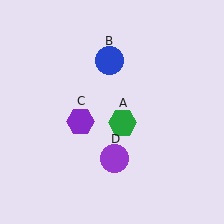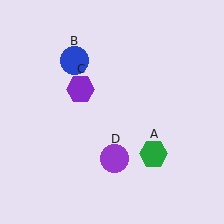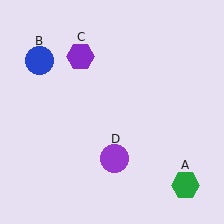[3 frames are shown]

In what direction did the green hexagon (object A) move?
The green hexagon (object A) moved down and to the right.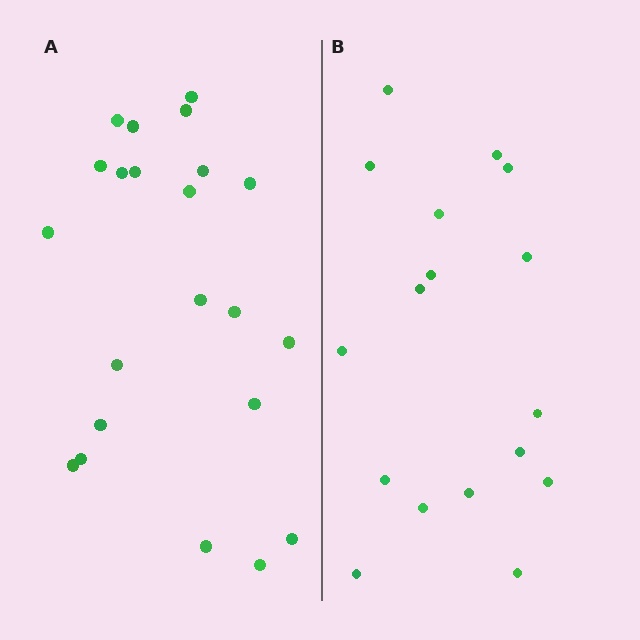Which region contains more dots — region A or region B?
Region A (the left region) has more dots.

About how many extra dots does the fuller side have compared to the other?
Region A has about 5 more dots than region B.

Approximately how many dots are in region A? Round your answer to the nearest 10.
About 20 dots. (The exact count is 22, which rounds to 20.)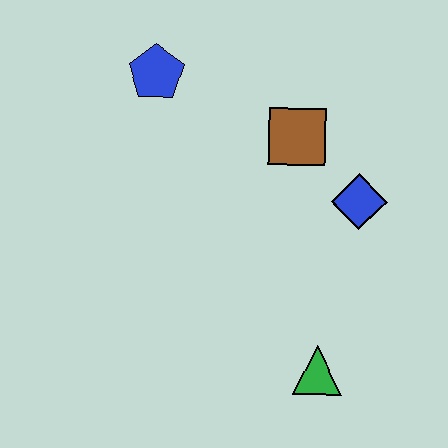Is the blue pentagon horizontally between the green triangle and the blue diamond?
No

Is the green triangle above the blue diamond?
No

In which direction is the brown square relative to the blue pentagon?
The brown square is to the right of the blue pentagon.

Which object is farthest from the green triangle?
The blue pentagon is farthest from the green triangle.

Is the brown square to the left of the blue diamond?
Yes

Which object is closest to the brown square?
The blue diamond is closest to the brown square.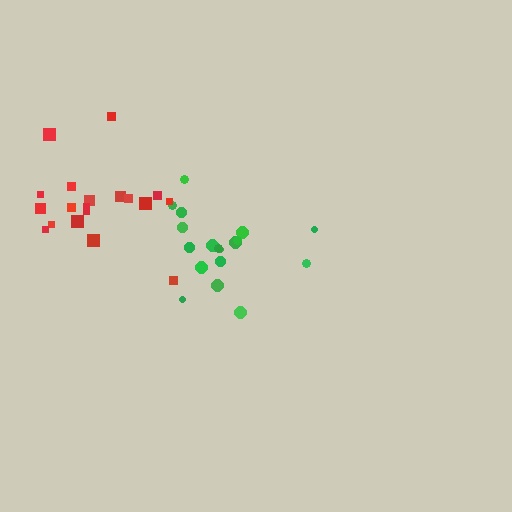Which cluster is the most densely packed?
Green.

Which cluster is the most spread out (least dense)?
Red.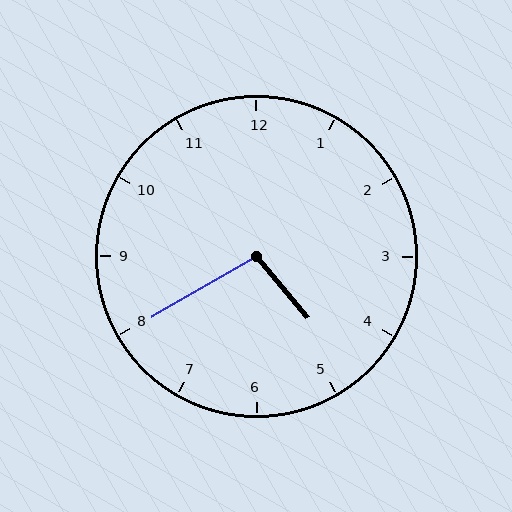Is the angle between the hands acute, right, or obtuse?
It is obtuse.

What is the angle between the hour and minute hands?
Approximately 100 degrees.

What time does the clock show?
4:40.